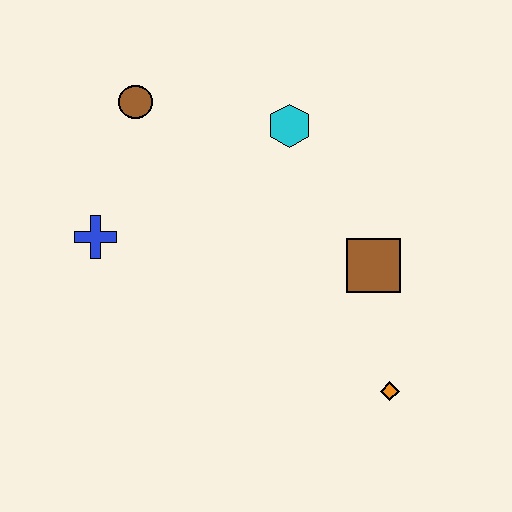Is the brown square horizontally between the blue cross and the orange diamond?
Yes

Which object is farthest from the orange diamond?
The brown circle is farthest from the orange diamond.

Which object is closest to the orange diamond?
The brown square is closest to the orange diamond.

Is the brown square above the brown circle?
No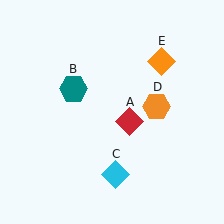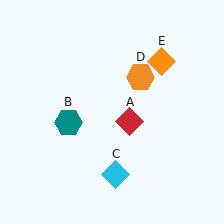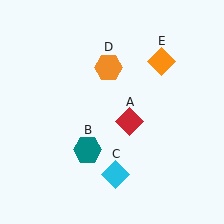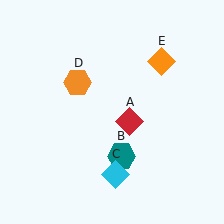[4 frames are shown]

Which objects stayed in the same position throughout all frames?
Red diamond (object A) and cyan diamond (object C) and orange diamond (object E) remained stationary.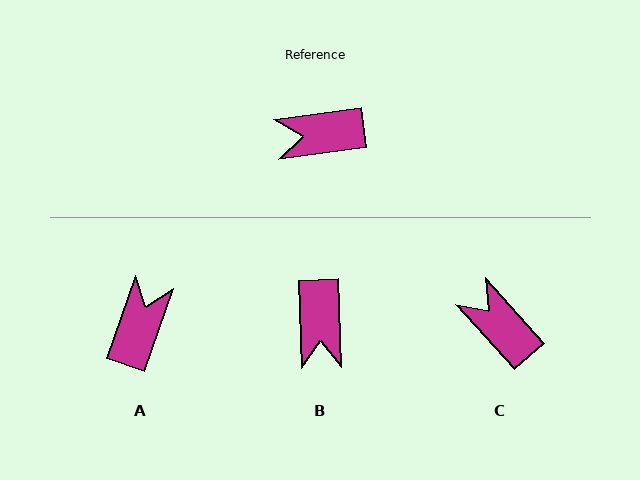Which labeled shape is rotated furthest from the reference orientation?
A, about 117 degrees away.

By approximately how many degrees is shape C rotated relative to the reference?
Approximately 56 degrees clockwise.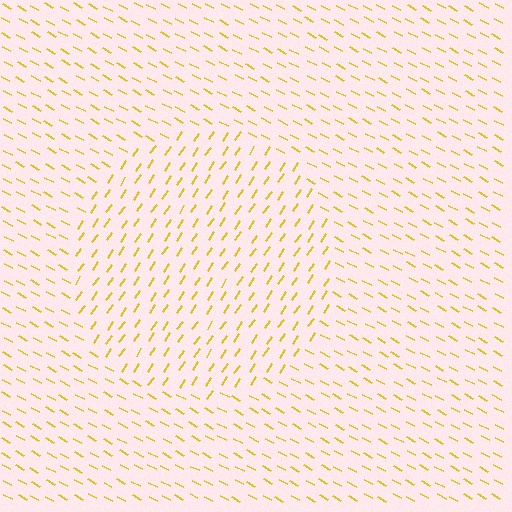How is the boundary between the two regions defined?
The boundary is defined purely by a change in line orientation (approximately 84 degrees difference). All lines are the same color and thickness.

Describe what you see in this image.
The image is filled with small yellow line segments. A circle region in the image has lines oriented differently from the surrounding lines, creating a visible texture boundary.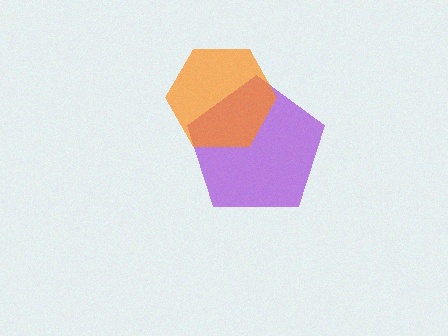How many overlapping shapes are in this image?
There are 2 overlapping shapes in the image.